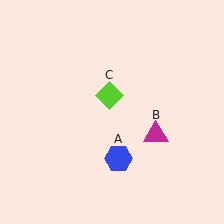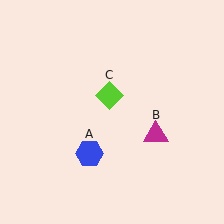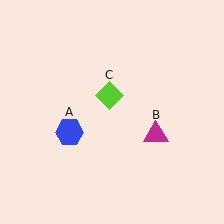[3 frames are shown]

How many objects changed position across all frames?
1 object changed position: blue hexagon (object A).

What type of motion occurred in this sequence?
The blue hexagon (object A) rotated clockwise around the center of the scene.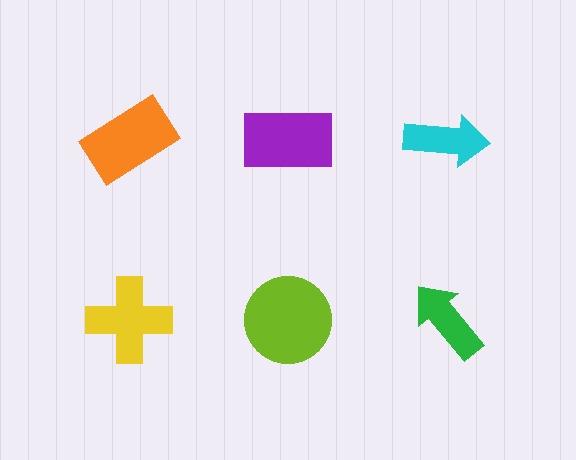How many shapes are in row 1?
3 shapes.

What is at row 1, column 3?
A cyan arrow.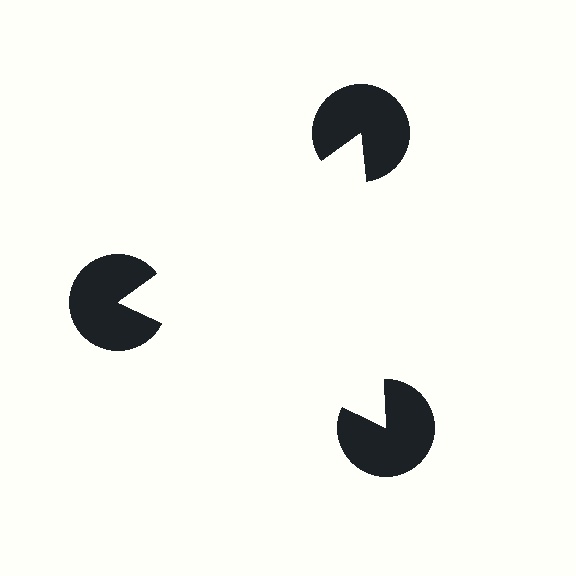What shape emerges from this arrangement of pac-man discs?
An illusory triangle — its edges are inferred from the aligned wedge cuts in the pac-man discs, not physically drawn.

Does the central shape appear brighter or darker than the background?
It typically appears slightly brighter than the background, even though no actual brightness change is drawn.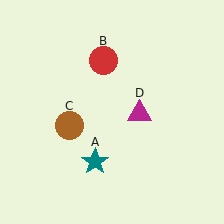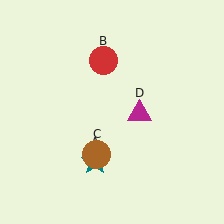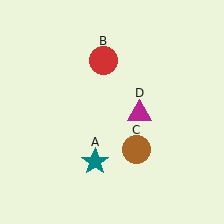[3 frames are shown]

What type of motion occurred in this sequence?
The brown circle (object C) rotated counterclockwise around the center of the scene.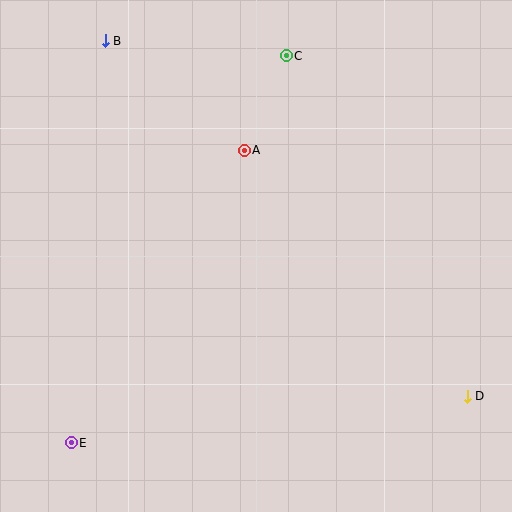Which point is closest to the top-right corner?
Point C is closest to the top-right corner.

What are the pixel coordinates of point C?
Point C is at (286, 56).